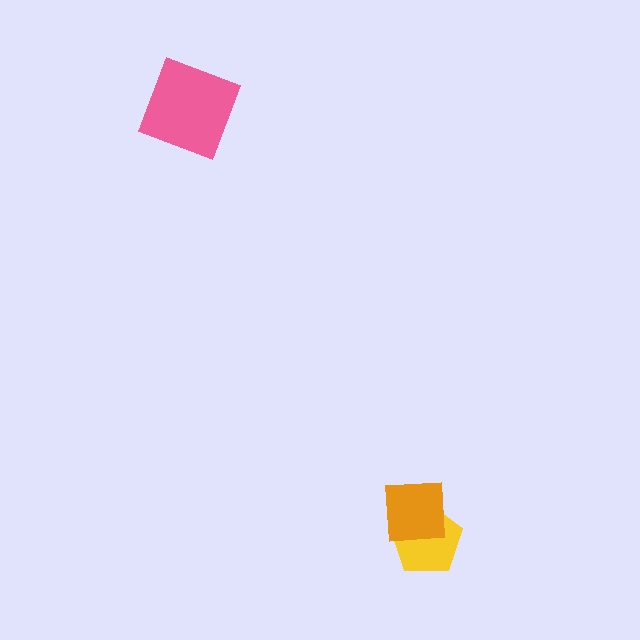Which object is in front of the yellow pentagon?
The orange square is in front of the yellow pentagon.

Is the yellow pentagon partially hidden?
Yes, it is partially covered by another shape.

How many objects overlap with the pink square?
0 objects overlap with the pink square.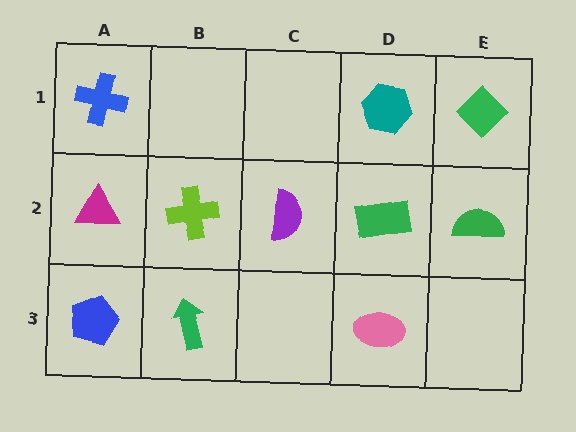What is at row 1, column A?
A blue cross.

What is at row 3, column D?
A pink ellipse.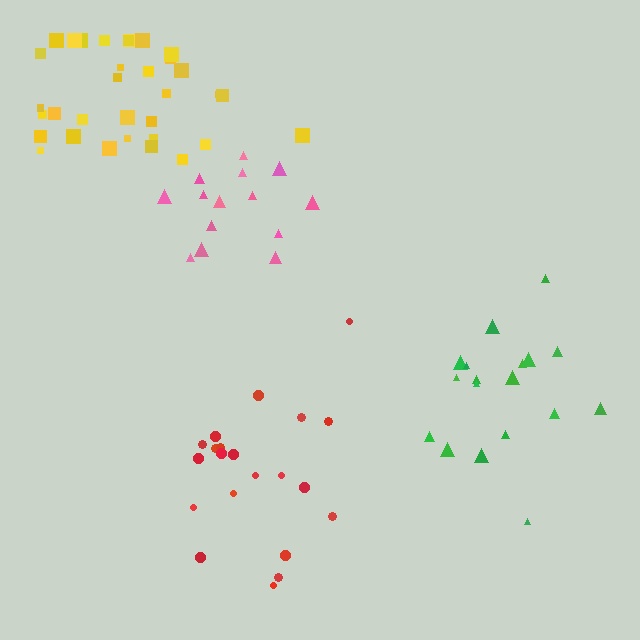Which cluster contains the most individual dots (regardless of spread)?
Yellow (35).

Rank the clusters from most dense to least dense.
pink, yellow, green, red.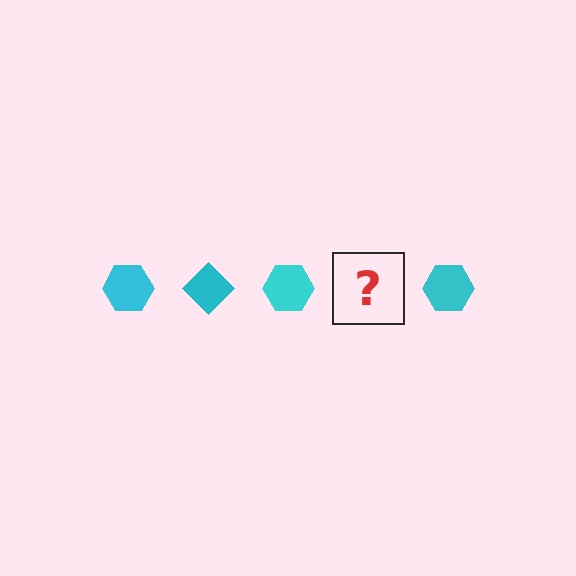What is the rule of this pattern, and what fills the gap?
The rule is that the pattern cycles through hexagon, diamond shapes in cyan. The gap should be filled with a cyan diamond.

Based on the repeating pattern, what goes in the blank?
The blank should be a cyan diamond.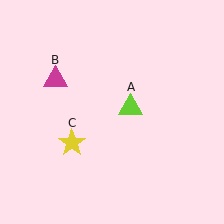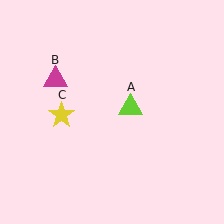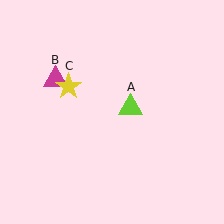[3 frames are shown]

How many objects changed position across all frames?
1 object changed position: yellow star (object C).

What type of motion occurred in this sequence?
The yellow star (object C) rotated clockwise around the center of the scene.